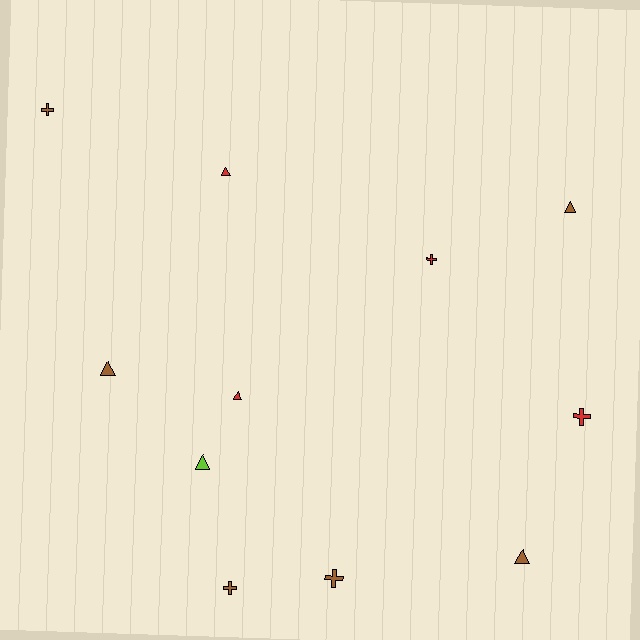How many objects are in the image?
There are 11 objects.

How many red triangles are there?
There are 2 red triangles.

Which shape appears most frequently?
Triangle, with 6 objects.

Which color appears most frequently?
Brown, with 6 objects.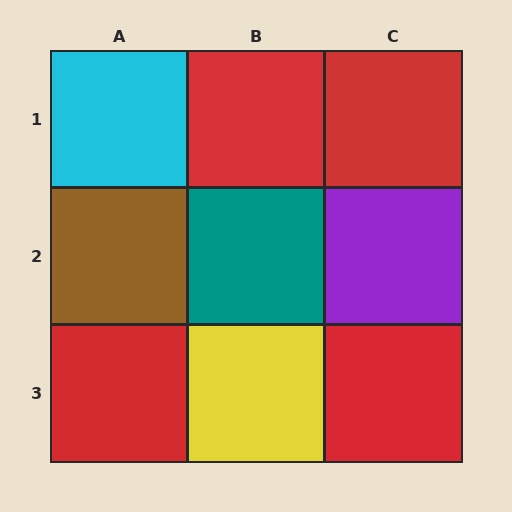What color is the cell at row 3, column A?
Red.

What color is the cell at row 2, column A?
Brown.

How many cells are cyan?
1 cell is cyan.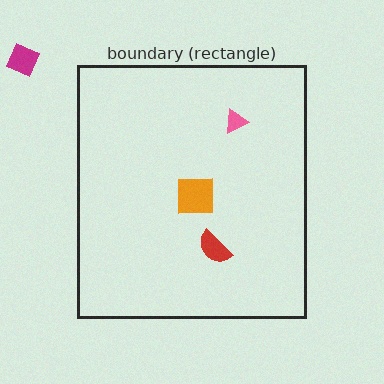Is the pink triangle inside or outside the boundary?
Inside.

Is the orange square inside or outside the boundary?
Inside.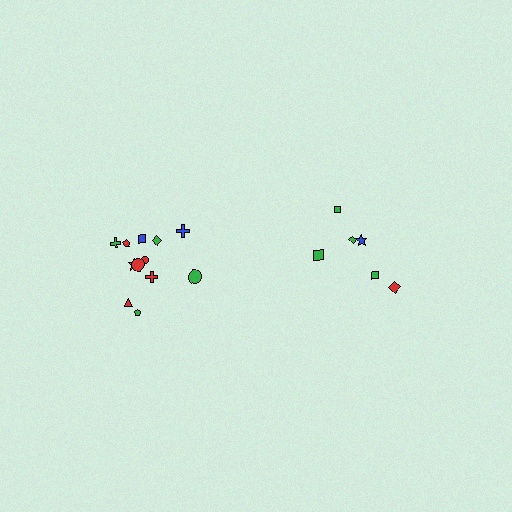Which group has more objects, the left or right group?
The left group.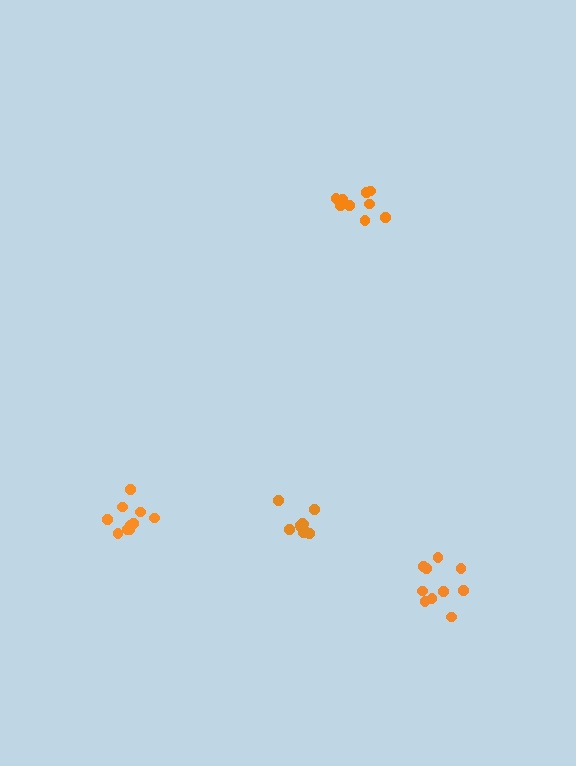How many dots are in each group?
Group 1: 10 dots, Group 2: 10 dots, Group 3: 9 dots, Group 4: 10 dots (39 total).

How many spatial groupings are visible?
There are 4 spatial groupings.